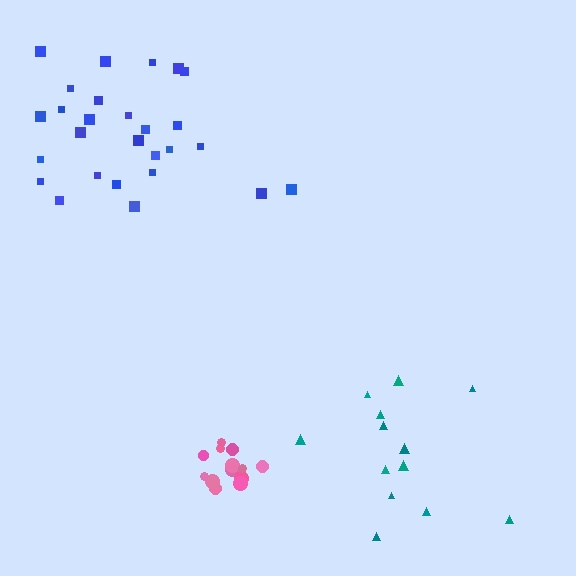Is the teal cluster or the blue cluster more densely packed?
Blue.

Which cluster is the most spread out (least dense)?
Teal.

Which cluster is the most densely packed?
Pink.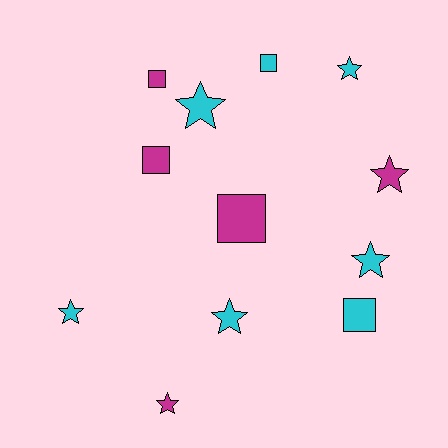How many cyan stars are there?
There are 5 cyan stars.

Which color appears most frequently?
Cyan, with 7 objects.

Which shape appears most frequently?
Star, with 7 objects.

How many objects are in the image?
There are 12 objects.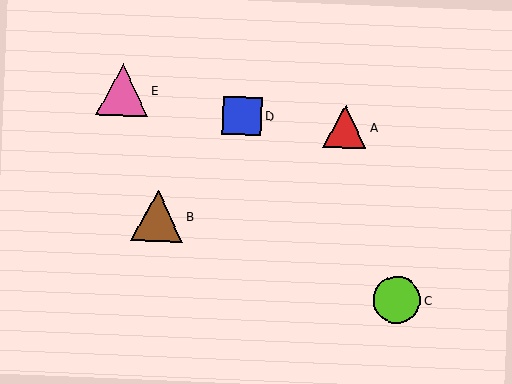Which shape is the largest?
The pink triangle (labeled E) is the largest.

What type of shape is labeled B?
Shape B is a brown triangle.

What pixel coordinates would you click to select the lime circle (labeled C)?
Click at (397, 300) to select the lime circle C.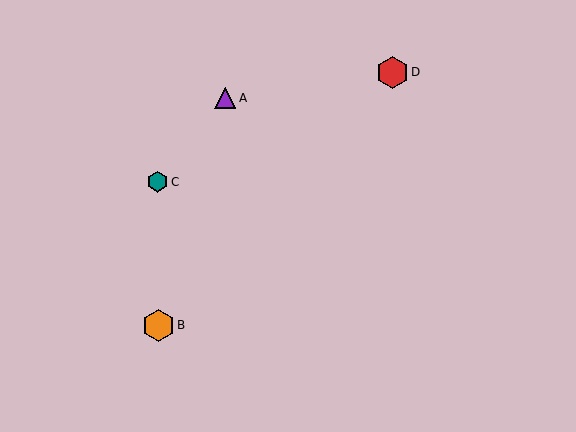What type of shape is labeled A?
Shape A is a purple triangle.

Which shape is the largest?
The red hexagon (labeled D) is the largest.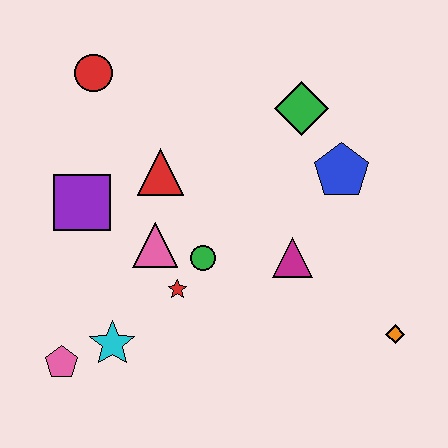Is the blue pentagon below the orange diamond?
No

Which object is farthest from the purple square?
The orange diamond is farthest from the purple square.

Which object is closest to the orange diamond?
The magenta triangle is closest to the orange diamond.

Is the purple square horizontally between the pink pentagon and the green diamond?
Yes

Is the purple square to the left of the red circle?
Yes